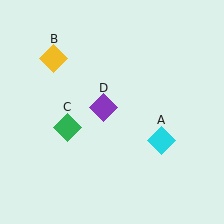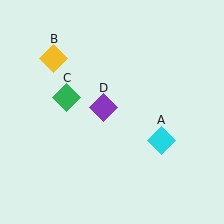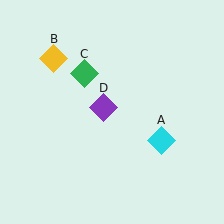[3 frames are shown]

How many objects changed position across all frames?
1 object changed position: green diamond (object C).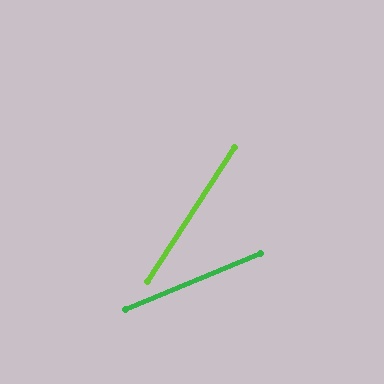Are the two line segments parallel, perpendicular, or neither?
Neither parallel nor perpendicular — they differ by about 34°.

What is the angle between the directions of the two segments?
Approximately 34 degrees.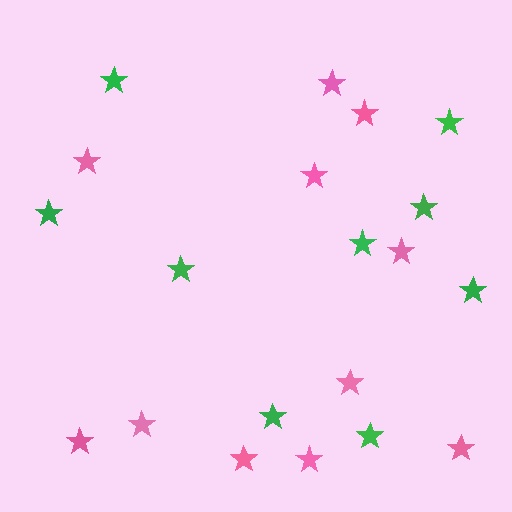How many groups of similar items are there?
There are 2 groups: one group of pink stars (11) and one group of green stars (9).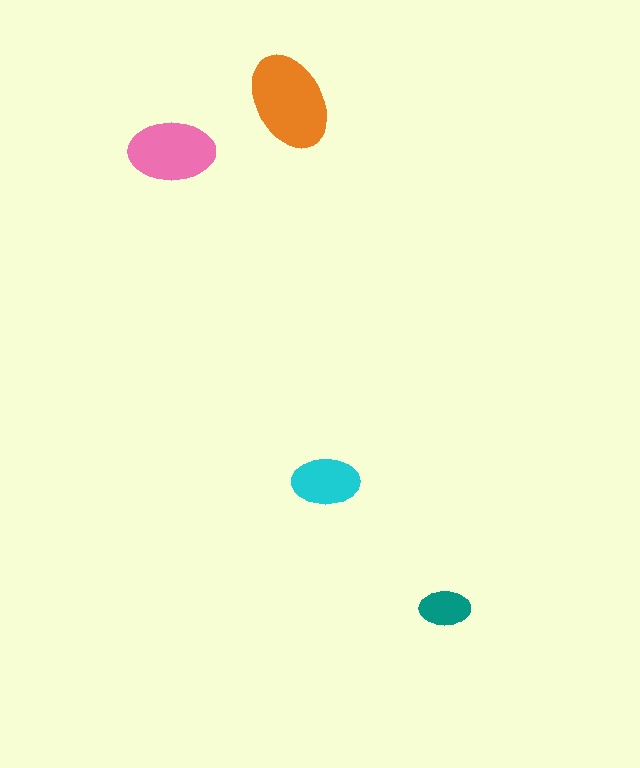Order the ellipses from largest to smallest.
the orange one, the pink one, the cyan one, the teal one.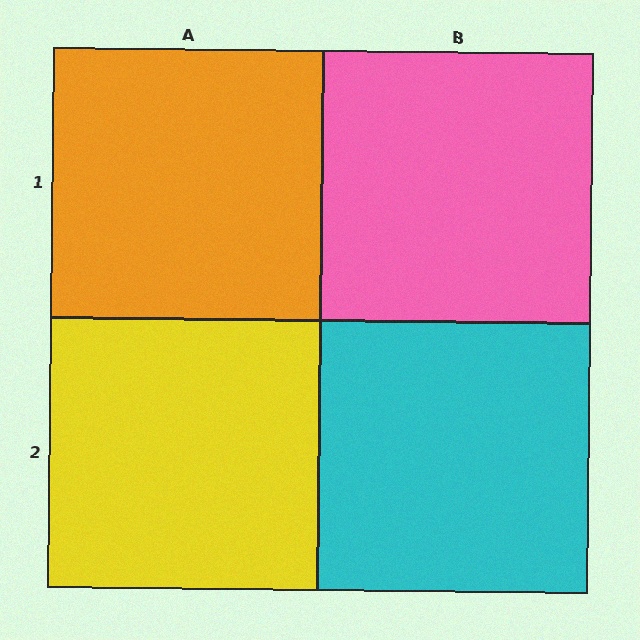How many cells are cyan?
1 cell is cyan.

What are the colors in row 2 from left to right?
Yellow, cyan.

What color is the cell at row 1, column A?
Orange.